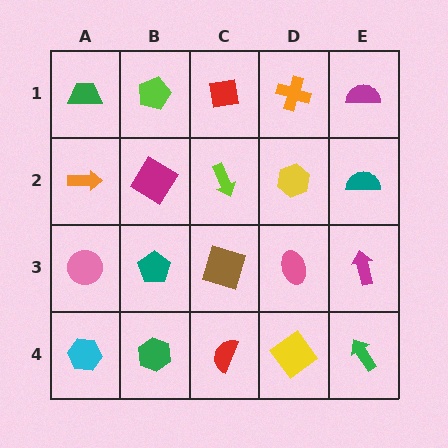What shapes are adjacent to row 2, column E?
A magenta semicircle (row 1, column E), a magenta arrow (row 3, column E), a yellow hexagon (row 2, column D).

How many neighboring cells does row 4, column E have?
2.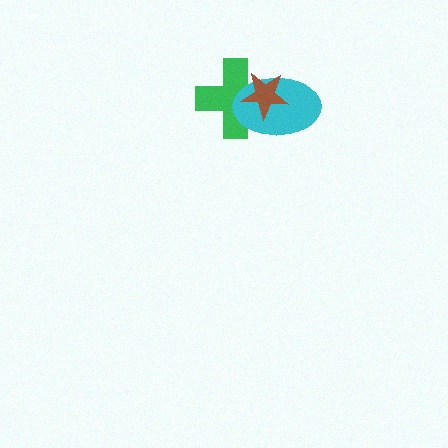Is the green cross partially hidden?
Yes, it is partially covered by another shape.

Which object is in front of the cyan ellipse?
The brown star is in front of the cyan ellipse.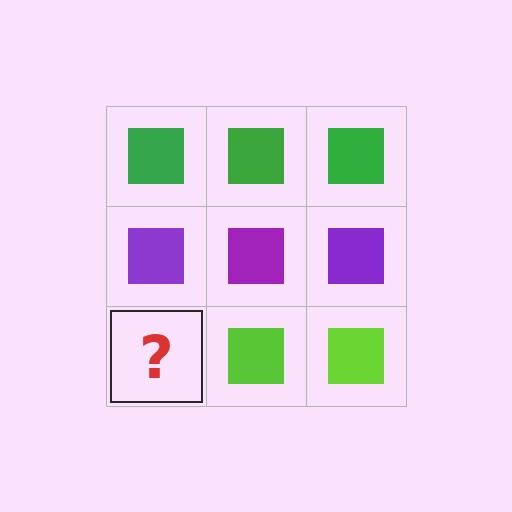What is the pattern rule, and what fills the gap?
The rule is that each row has a consistent color. The gap should be filled with a lime square.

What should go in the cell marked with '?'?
The missing cell should contain a lime square.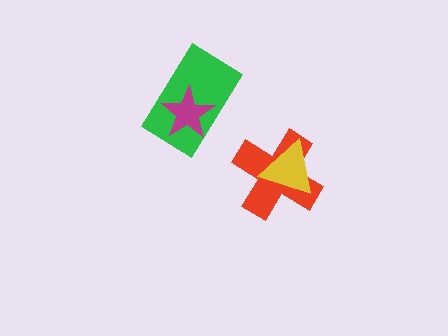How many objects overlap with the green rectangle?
1 object overlaps with the green rectangle.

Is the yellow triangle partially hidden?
No, no other shape covers it.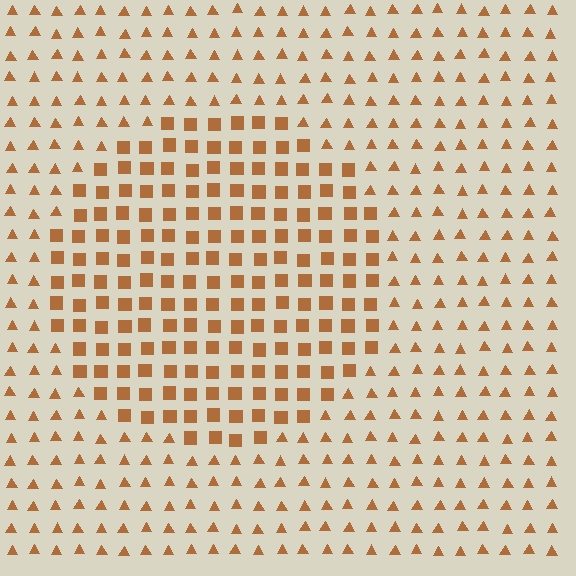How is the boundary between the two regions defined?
The boundary is defined by a change in element shape: squares inside vs. triangles outside. All elements share the same color and spacing.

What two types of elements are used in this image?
The image uses squares inside the circle region and triangles outside it.